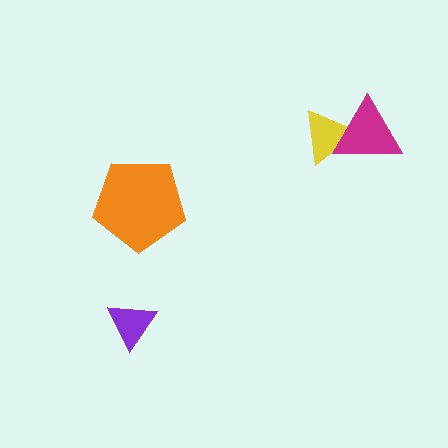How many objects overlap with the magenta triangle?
1 object overlaps with the magenta triangle.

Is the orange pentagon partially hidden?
No, no other shape covers it.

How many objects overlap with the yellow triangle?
1 object overlaps with the yellow triangle.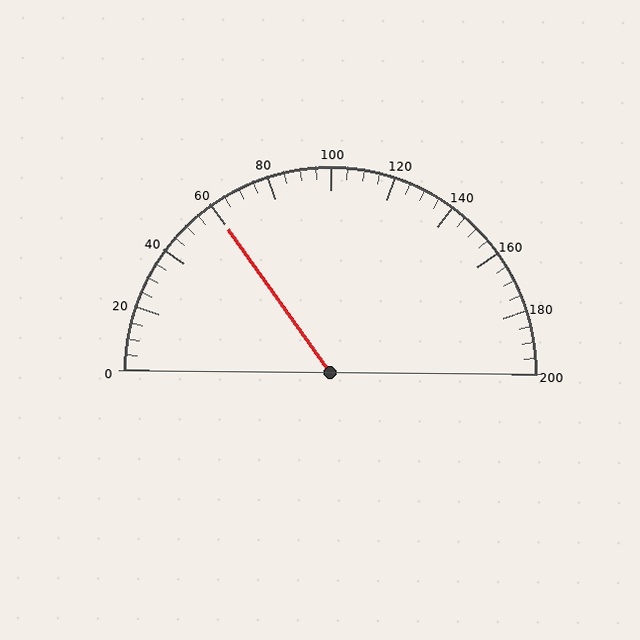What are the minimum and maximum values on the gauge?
The gauge ranges from 0 to 200.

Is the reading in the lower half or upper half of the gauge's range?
The reading is in the lower half of the range (0 to 200).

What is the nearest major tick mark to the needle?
The nearest major tick mark is 60.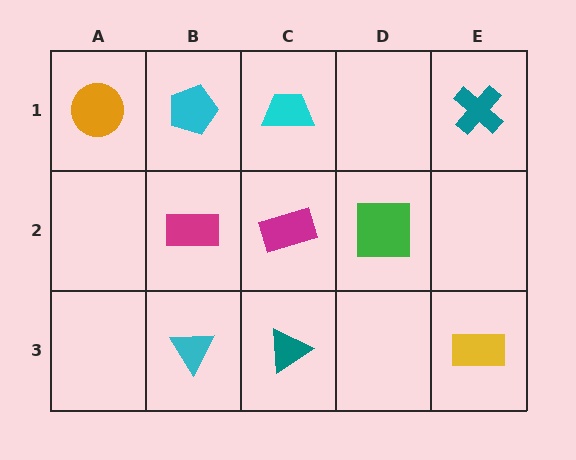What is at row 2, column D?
A green square.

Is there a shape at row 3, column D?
No, that cell is empty.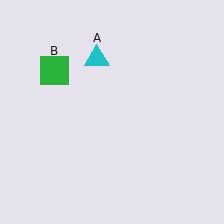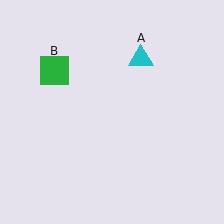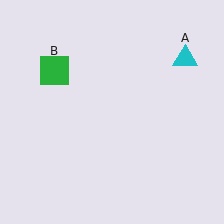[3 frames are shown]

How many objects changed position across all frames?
1 object changed position: cyan triangle (object A).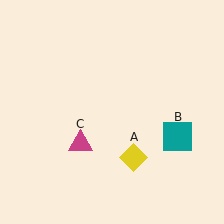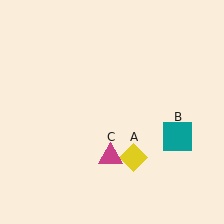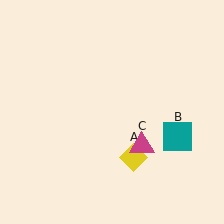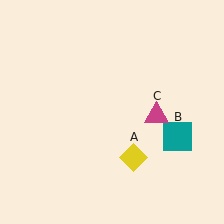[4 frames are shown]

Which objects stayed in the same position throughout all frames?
Yellow diamond (object A) and teal square (object B) remained stationary.